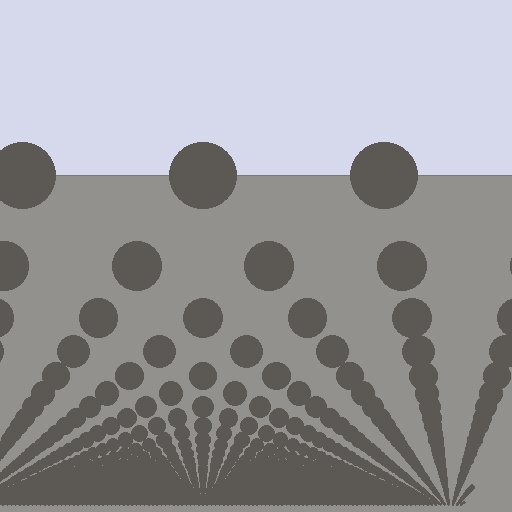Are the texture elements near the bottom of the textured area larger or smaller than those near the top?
Smaller. The gradient is inverted — elements near the bottom are smaller and denser.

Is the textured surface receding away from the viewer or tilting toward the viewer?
The surface appears to tilt toward the viewer. Texture elements get larger and sparser toward the top.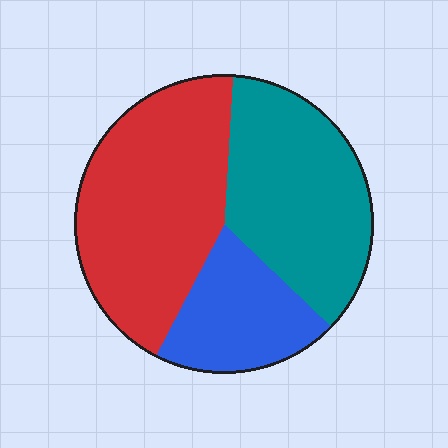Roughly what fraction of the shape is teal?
Teal covers roughly 35% of the shape.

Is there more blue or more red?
Red.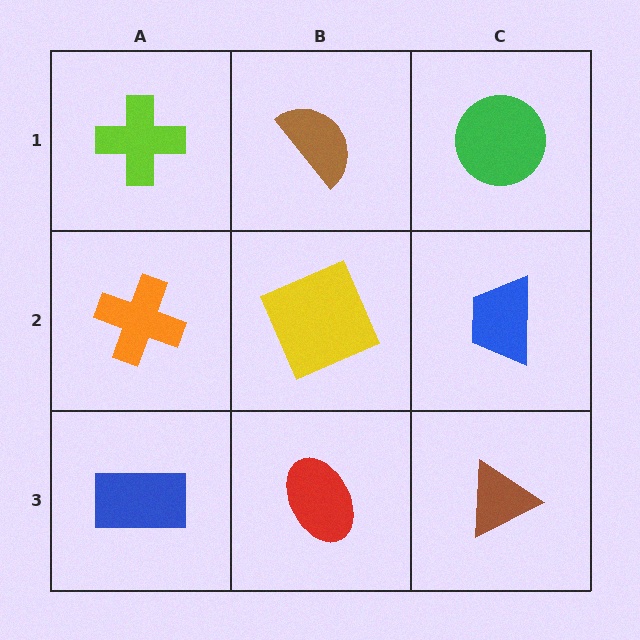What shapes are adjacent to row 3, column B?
A yellow square (row 2, column B), a blue rectangle (row 3, column A), a brown triangle (row 3, column C).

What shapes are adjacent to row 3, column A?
An orange cross (row 2, column A), a red ellipse (row 3, column B).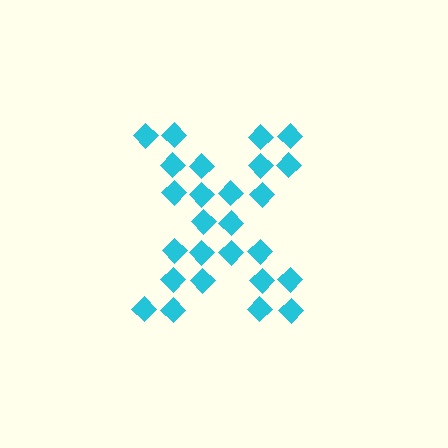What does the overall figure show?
The overall figure shows the letter X.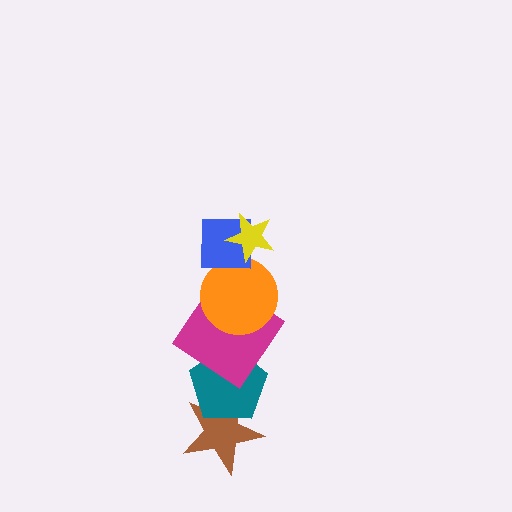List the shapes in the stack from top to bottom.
From top to bottom: the yellow star, the blue square, the orange circle, the magenta diamond, the teal pentagon, the brown star.